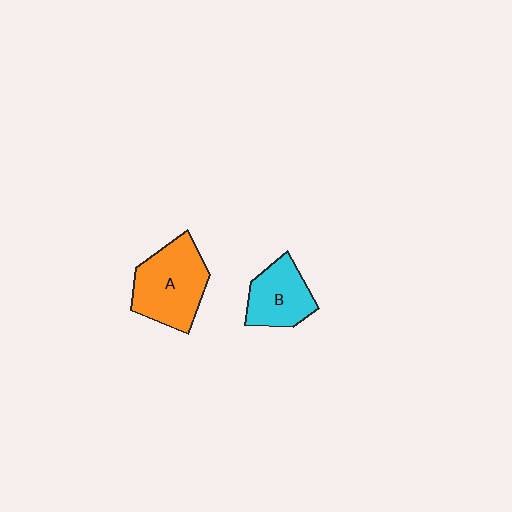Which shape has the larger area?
Shape A (orange).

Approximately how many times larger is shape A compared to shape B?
Approximately 1.4 times.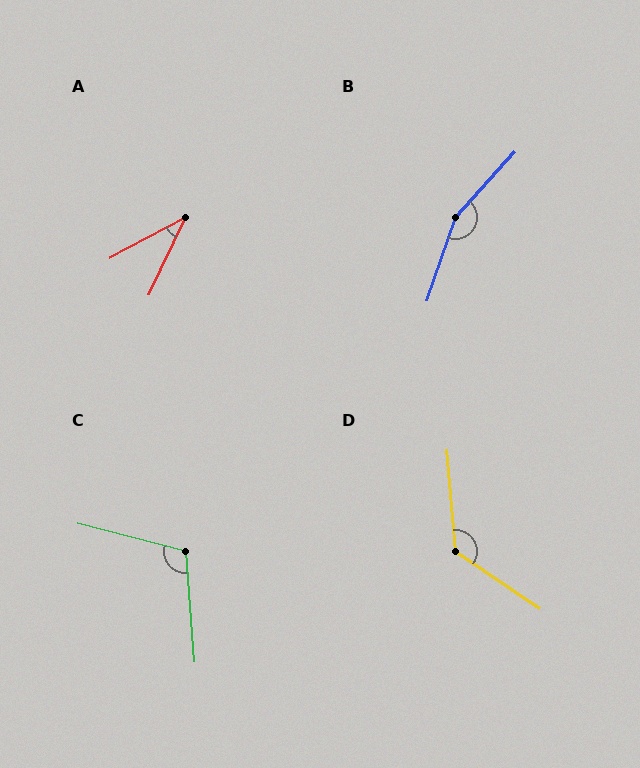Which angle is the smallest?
A, at approximately 37 degrees.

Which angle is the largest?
B, at approximately 156 degrees.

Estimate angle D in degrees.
Approximately 129 degrees.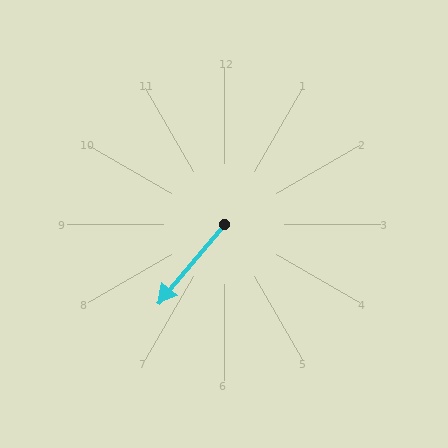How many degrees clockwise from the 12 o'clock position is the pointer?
Approximately 220 degrees.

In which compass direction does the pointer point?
Southwest.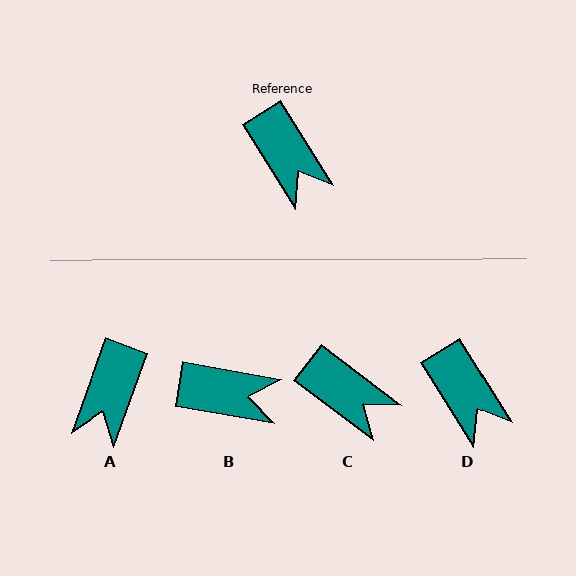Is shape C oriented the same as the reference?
No, it is off by about 21 degrees.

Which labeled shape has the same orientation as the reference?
D.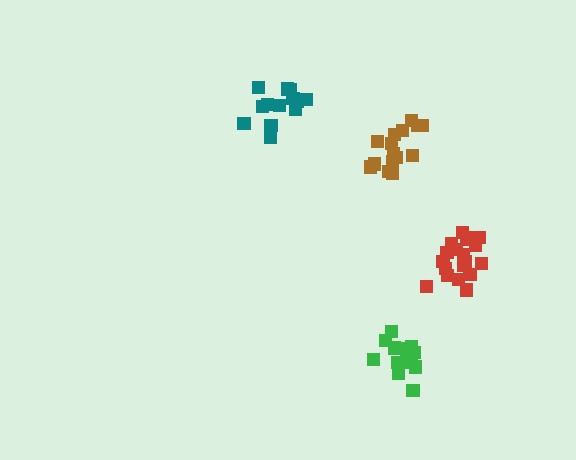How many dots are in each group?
Group 1: 19 dots, Group 2: 16 dots, Group 3: 14 dots, Group 4: 13 dots (62 total).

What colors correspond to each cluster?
The clusters are colored: red, brown, green, teal.